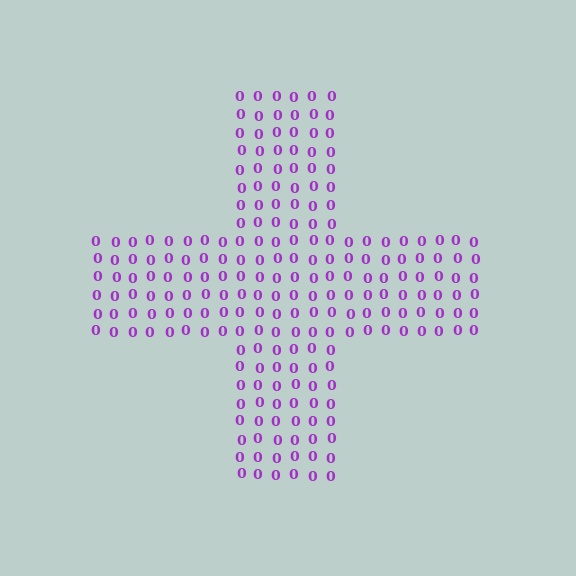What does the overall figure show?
The overall figure shows a cross.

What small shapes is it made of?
It is made of small digit 0's.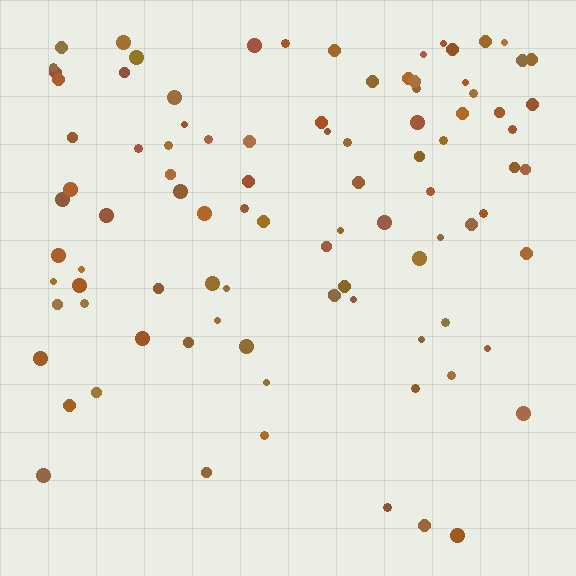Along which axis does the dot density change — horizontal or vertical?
Vertical.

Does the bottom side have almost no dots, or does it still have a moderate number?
Still a moderate number, just noticeably fewer than the top.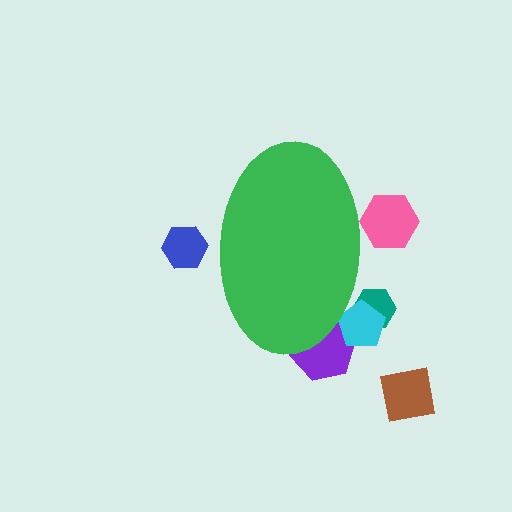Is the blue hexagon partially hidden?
Yes, the blue hexagon is partially hidden behind the green ellipse.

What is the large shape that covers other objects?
A green ellipse.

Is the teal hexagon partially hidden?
Yes, the teal hexagon is partially hidden behind the green ellipse.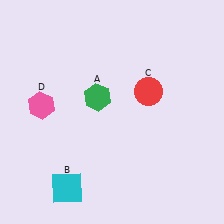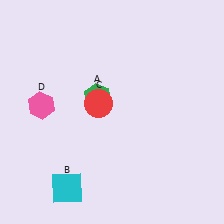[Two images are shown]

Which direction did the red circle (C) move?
The red circle (C) moved left.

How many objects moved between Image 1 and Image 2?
1 object moved between the two images.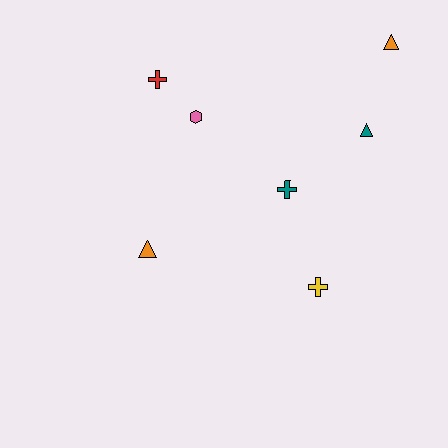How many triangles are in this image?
There are 3 triangles.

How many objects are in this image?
There are 7 objects.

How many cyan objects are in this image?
There are no cyan objects.